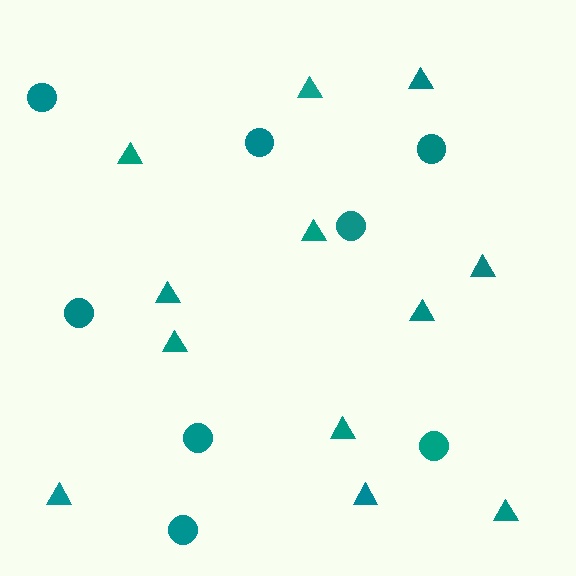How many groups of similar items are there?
There are 2 groups: one group of circles (8) and one group of triangles (12).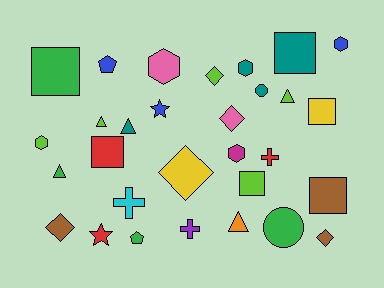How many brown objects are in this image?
There are 3 brown objects.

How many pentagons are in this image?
There are 2 pentagons.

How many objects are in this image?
There are 30 objects.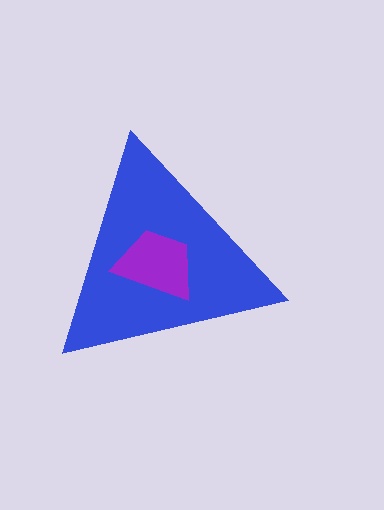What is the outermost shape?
The blue triangle.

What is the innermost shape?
The purple trapezoid.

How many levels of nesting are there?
2.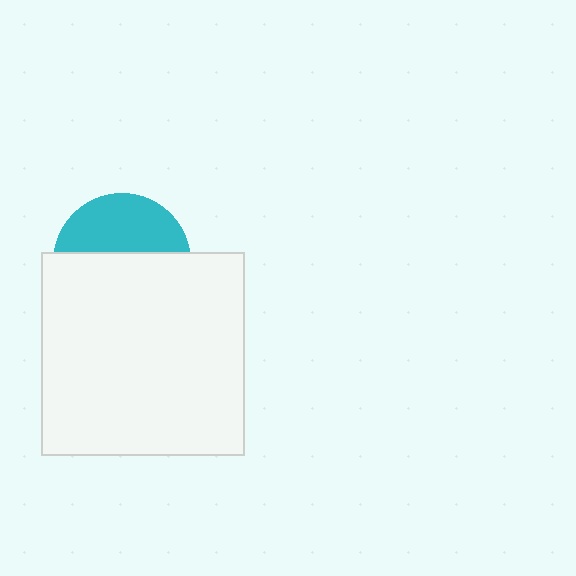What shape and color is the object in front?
The object in front is a white square.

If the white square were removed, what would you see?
You would see the complete cyan circle.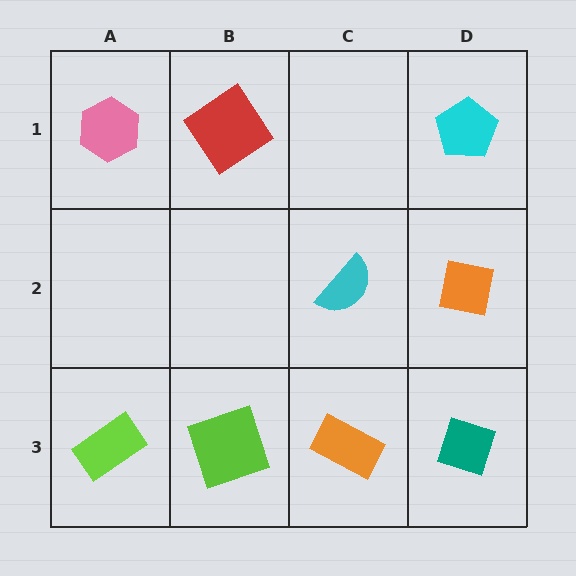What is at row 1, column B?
A red diamond.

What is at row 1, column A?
A pink hexagon.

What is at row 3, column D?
A teal diamond.